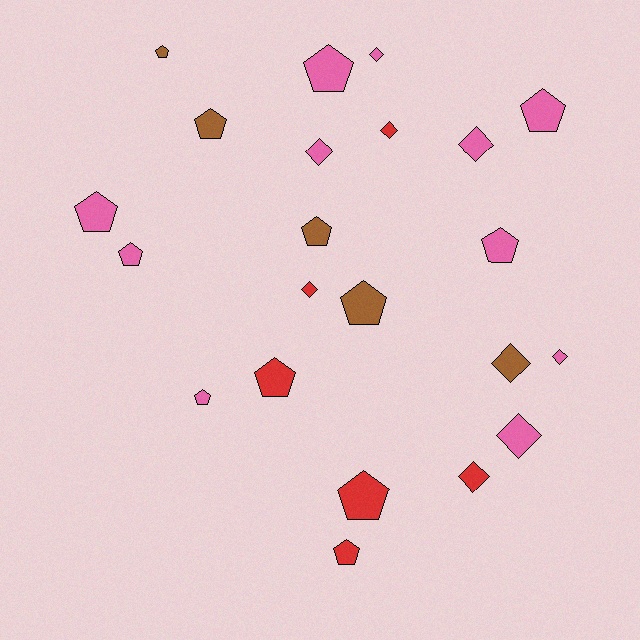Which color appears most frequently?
Pink, with 11 objects.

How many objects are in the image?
There are 22 objects.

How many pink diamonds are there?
There are 5 pink diamonds.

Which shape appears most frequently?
Pentagon, with 13 objects.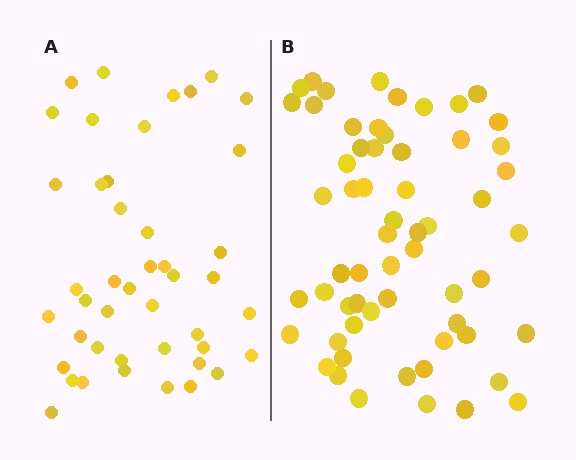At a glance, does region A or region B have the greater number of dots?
Region B (the right region) has more dots.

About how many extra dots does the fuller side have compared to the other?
Region B has approximately 15 more dots than region A.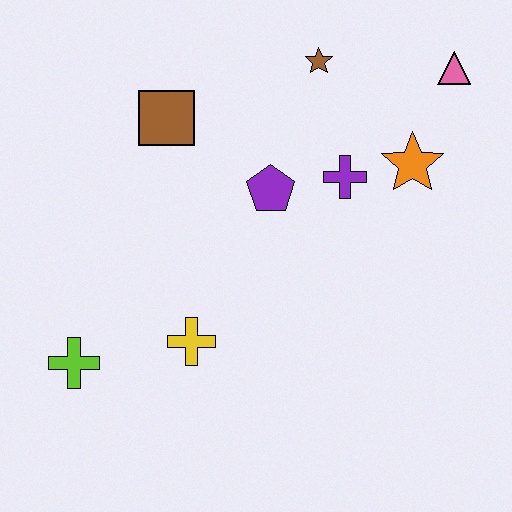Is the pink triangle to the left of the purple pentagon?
No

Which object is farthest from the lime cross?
The pink triangle is farthest from the lime cross.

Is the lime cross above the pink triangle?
No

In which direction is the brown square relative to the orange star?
The brown square is to the left of the orange star.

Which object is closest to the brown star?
The purple cross is closest to the brown star.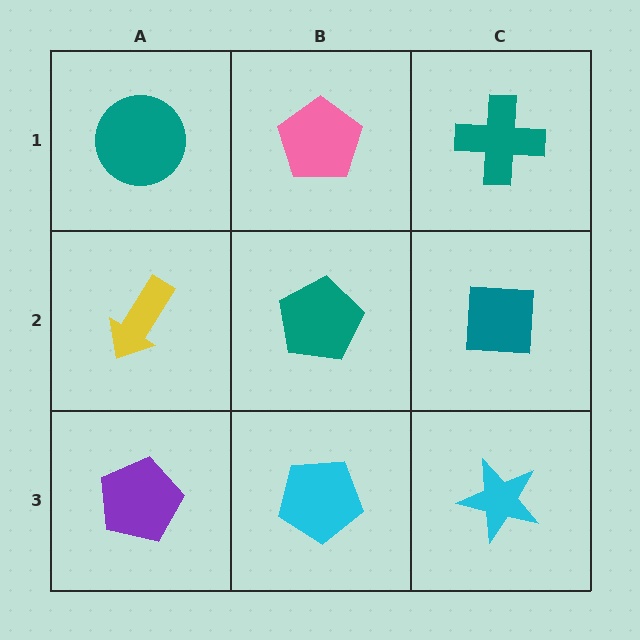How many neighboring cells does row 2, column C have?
3.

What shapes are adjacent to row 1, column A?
A yellow arrow (row 2, column A), a pink pentagon (row 1, column B).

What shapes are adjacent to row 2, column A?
A teal circle (row 1, column A), a purple pentagon (row 3, column A), a teal pentagon (row 2, column B).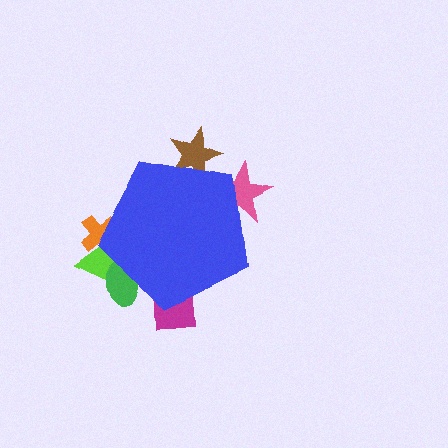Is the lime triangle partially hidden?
Yes, the lime triangle is partially hidden behind the blue pentagon.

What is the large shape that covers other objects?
A blue pentagon.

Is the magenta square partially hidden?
Yes, the magenta square is partially hidden behind the blue pentagon.